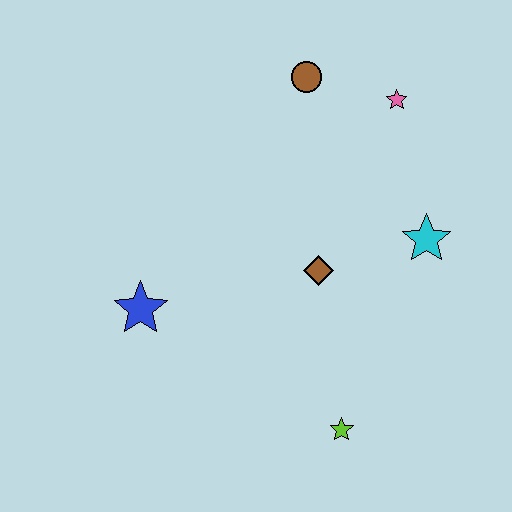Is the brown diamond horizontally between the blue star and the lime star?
Yes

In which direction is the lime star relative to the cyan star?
The lime star is below the cyan star.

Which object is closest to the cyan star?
The brown diamond is closest to the cyan star.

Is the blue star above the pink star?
No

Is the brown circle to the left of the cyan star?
Yes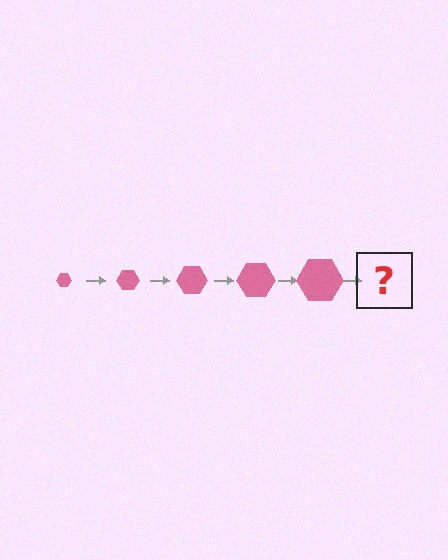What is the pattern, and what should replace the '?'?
The pattern is that the hexagon gets progressively larger each step. The '?' should be a pink hexagon, larger than the previous one.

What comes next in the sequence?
The next element should be a pink hexagon, larger than the previous one.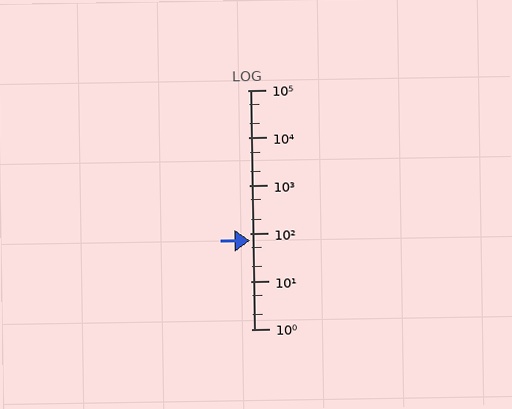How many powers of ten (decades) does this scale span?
The scale spans 5 decades, from 1 to 100000.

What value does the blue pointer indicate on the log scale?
The pointer indicates approximately 70.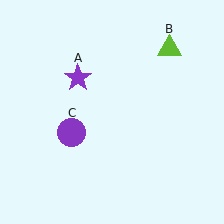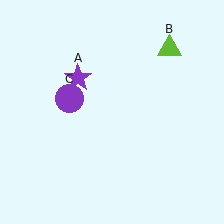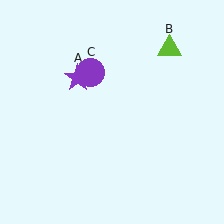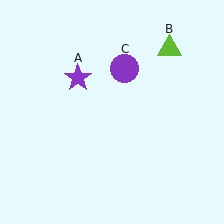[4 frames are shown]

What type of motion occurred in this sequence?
The purple circle (object C) rotated clockwise around the center of the scene.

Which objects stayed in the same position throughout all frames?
Purple star (object A) and lime triangle (object B) remained stationary.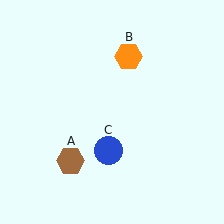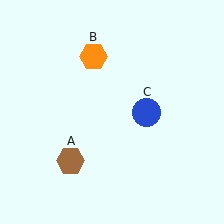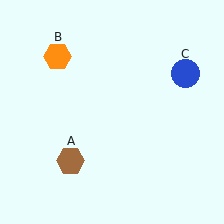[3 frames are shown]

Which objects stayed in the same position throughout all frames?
Brown hexagon (object A) remained stationary.